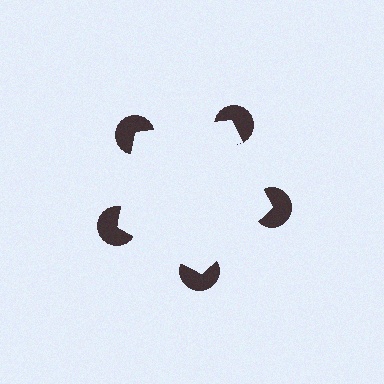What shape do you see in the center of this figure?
An illusory pentagon — its edges are inferred from the aligned wedge cuts in the pac-man discs, not physically drawn.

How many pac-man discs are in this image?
There are 5 — one at each vertex of the illusory pentagon.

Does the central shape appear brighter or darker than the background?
It typically appears slightly brighter than the background, even though no actual brightness change is drawn.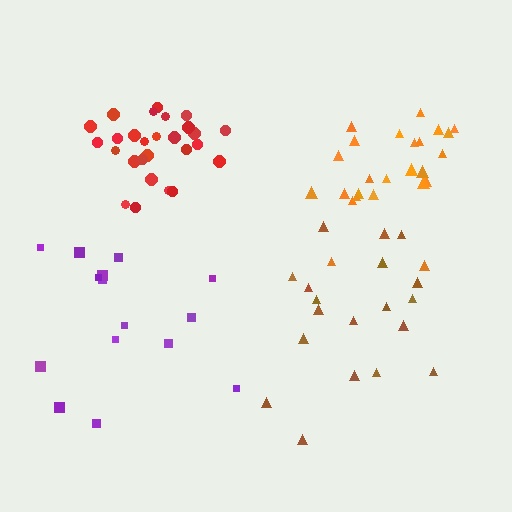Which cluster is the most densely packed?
Red.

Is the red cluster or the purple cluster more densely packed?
Red.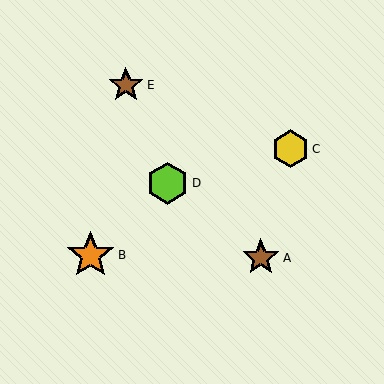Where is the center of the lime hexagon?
The center of the lime hexagon is at (168, 183).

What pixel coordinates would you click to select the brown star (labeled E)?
Click at (126, 85) to select the brown star E.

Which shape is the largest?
The orange star (labeled B) is the largest.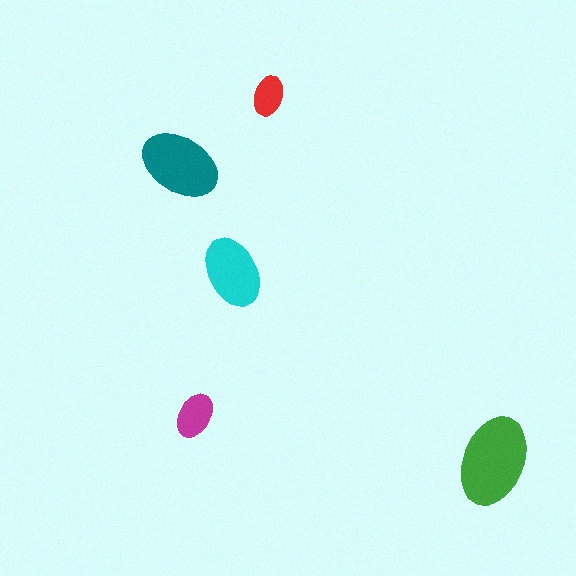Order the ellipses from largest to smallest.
the green one, the teal one, the cyan one, the magenta one, the red one.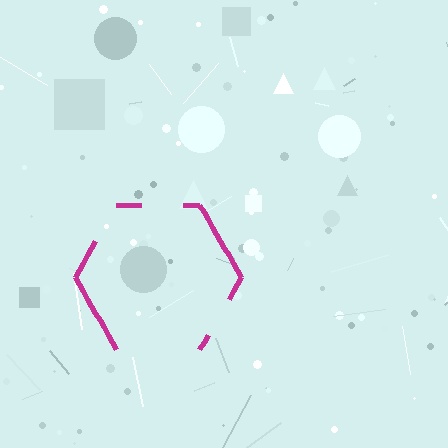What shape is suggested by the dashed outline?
The dashed outline suggests a hexagon.